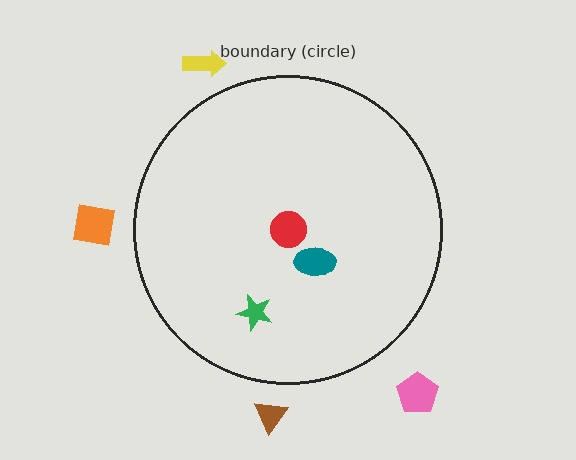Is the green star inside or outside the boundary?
Inside.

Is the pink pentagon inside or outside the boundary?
Outside.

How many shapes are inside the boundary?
3 inside, 4 outside.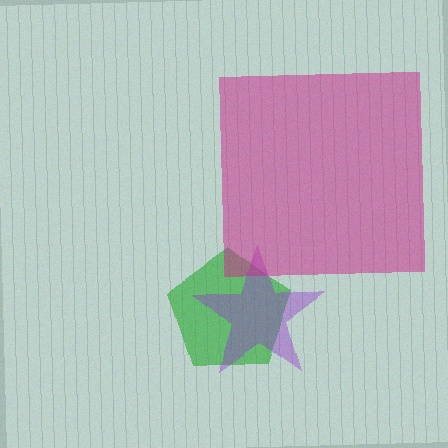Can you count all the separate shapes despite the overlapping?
Yes, there are 3 separate shapes.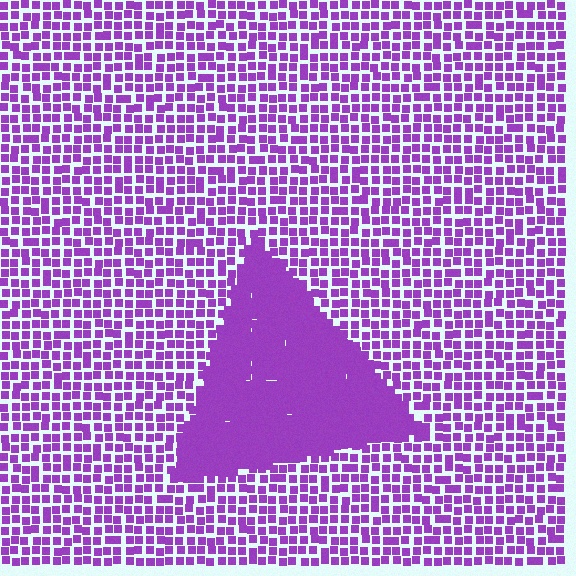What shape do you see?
I see a triangle.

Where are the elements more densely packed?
The elements are more densely packed inside the triangle boundary.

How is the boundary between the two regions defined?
The boundary is defined by a change in element density (approximately 2.3x ratio). All elements are the same color, size, and shape.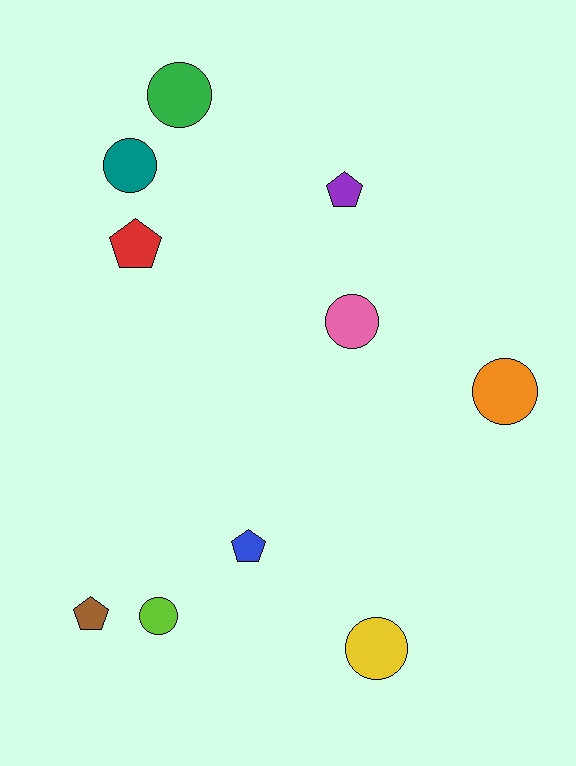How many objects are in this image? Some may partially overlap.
There are 10 objects.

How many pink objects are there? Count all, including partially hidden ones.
There is 1 pink object.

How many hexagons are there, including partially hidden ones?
There are no hexagons.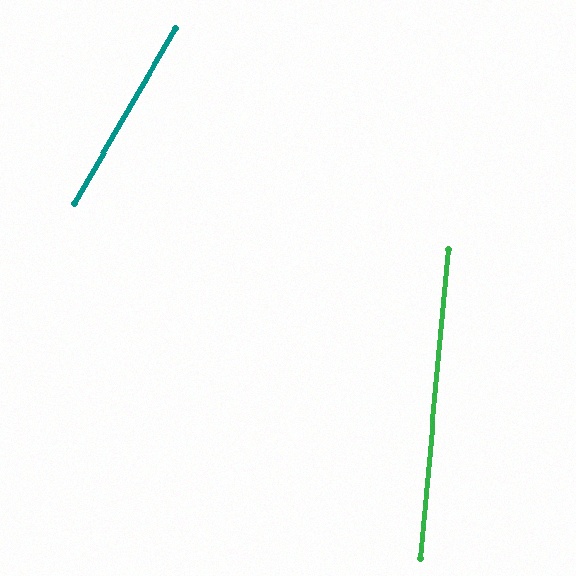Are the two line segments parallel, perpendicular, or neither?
Neither parallel nor perpendicular — they differ by about 25°.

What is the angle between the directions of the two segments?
Approximately 25 degrees.